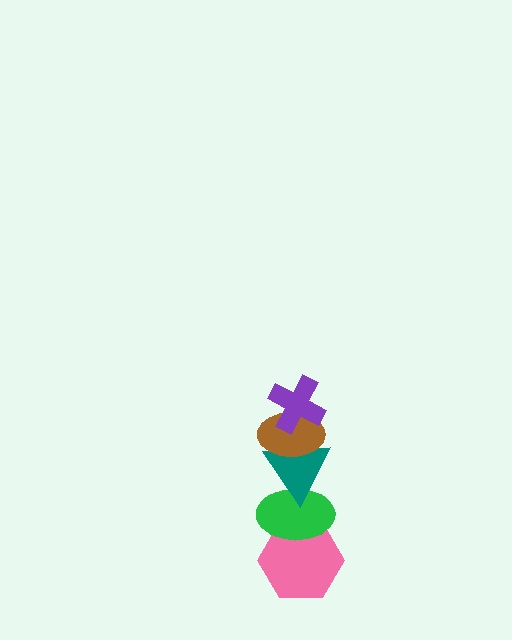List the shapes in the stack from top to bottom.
From top to bottom: the purple cross, the brown ellipse, the teal triangle, the green ellipse, the pink hexagon.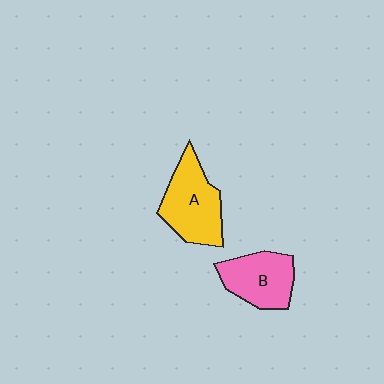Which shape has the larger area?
Shape A (yellow).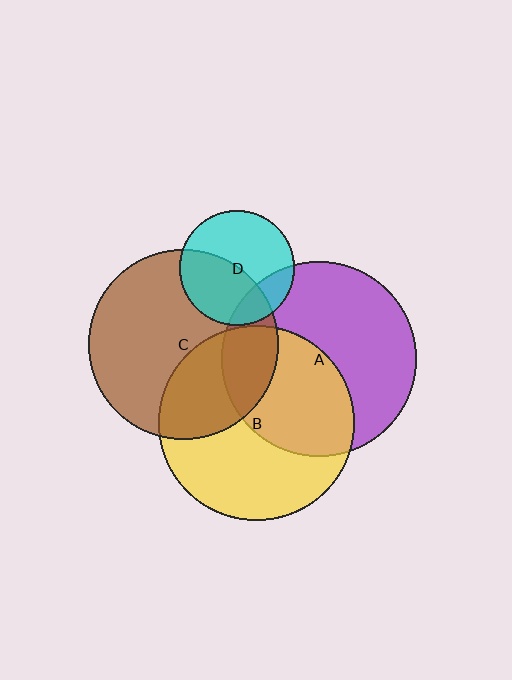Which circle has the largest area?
Circle A (purple).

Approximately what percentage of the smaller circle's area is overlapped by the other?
Approximately 45%.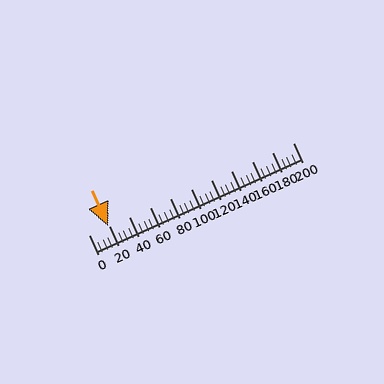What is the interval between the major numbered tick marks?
The major tick marks are spaced 20 units apart.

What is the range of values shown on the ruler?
The ruler shows values from 0 to 200.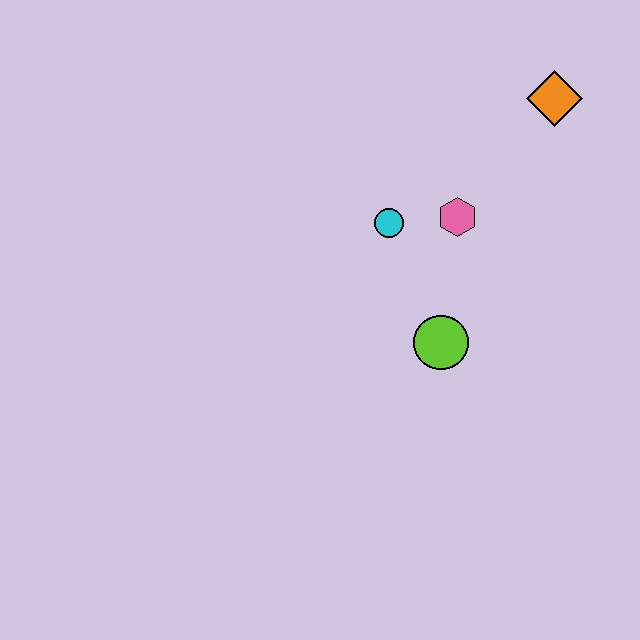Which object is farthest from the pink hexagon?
The orange diamond is farthest from the pink hexagon.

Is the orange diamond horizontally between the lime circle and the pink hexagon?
No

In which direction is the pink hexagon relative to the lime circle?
The pink hexagon is above the lime circle.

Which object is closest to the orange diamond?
The pink hexagon is closest to the orange diamond.